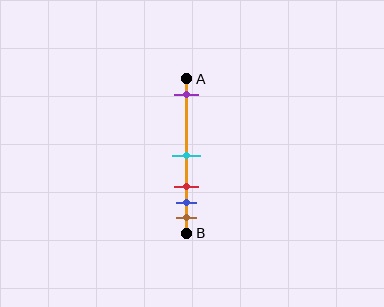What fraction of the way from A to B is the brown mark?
The brown mark is approximately 90% (0.9) of the way from A to B.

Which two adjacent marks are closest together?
The blue and brown marks are the closest adjacent pair.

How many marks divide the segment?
There are 5 marks dividing the segment.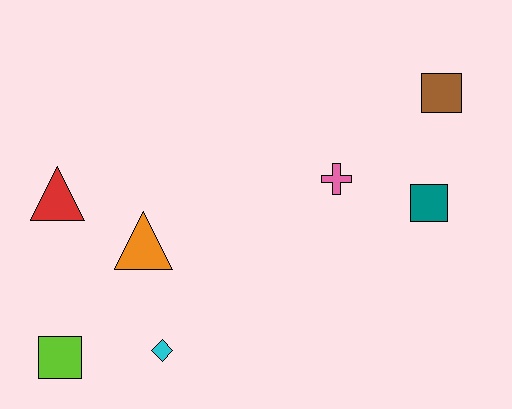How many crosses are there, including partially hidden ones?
There is 1 cross.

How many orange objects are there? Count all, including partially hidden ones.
There is 1 orange object.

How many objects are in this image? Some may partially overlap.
There are 7 objects.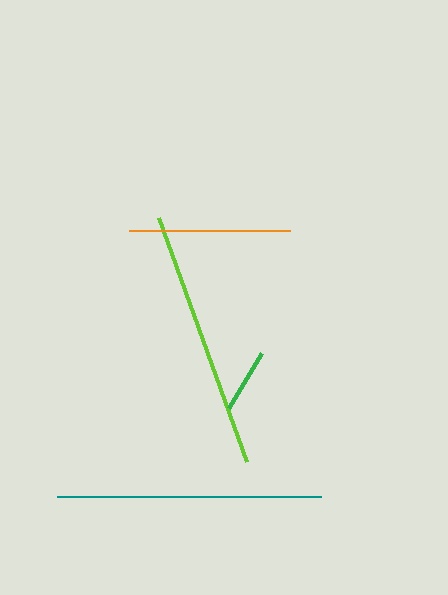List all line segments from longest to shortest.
From longest to shortest: teal, lime, orange, green.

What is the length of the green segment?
The green segment is approximately 64 pixels long.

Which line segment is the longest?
The teal line is the longest at approximately 264 pixels.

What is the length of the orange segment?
The orange segment is approximately 161 pixels long.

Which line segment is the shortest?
The green line is the shortest at approximately 64 pixels.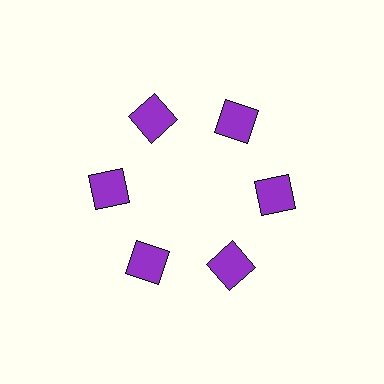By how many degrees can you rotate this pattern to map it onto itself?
The pattern maps onto itself every 60 degrees of rotation.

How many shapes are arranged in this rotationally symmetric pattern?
There are 6 shapes, arranged in 6 groups of 1.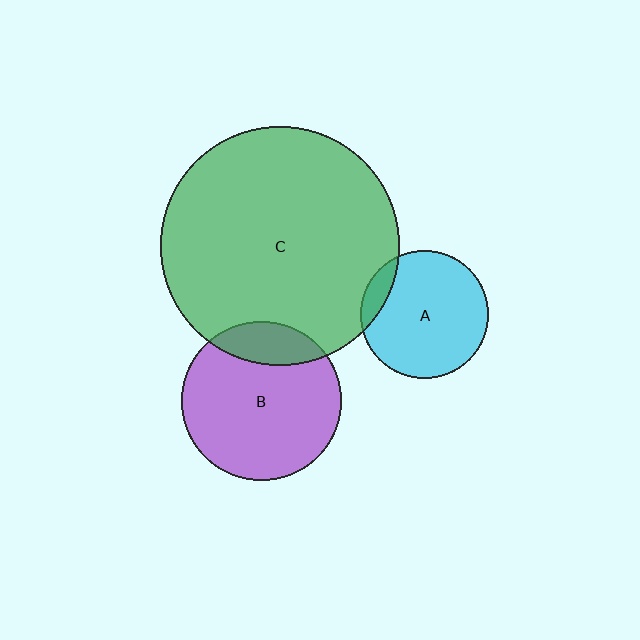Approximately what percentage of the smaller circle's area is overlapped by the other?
Approximately 20%.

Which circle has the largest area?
Circle C (green).